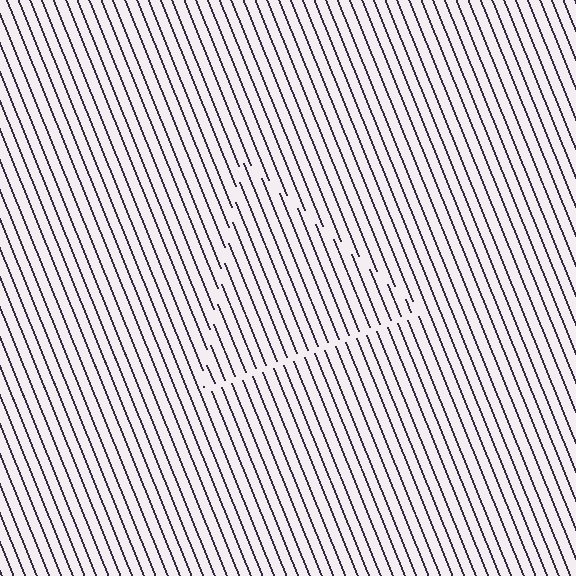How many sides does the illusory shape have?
3 sides — the line-ends trace a triangle.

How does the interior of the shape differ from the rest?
The interior of the shape contains the same grating, shifted by half a period — the contour is defined by the phase discontinuity where line-ends from the inner and outer gratings abut.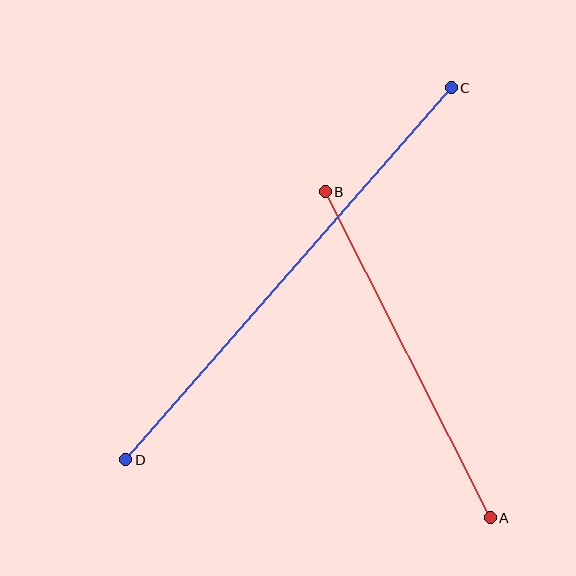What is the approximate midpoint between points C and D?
The midpoint is at approximately (288, 274) pixels.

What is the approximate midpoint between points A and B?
The midpoint is at approximately (408, 355) pixels.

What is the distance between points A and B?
The distance is approximately 365 pixels.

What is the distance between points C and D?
The distance is approximately 494 pixels.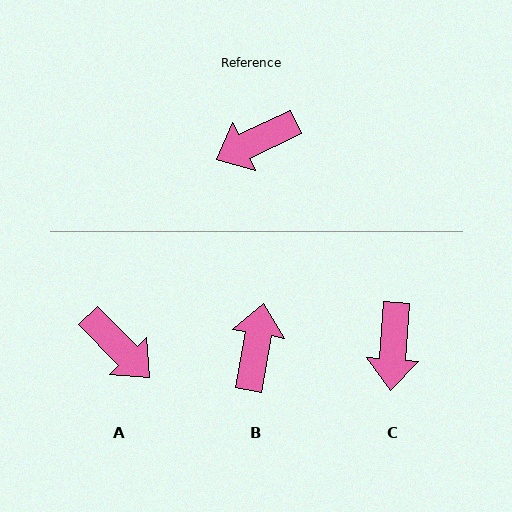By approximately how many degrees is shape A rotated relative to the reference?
Approximately 109 degrees counter-clockwise.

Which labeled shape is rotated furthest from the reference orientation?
B, about 125 degrees away.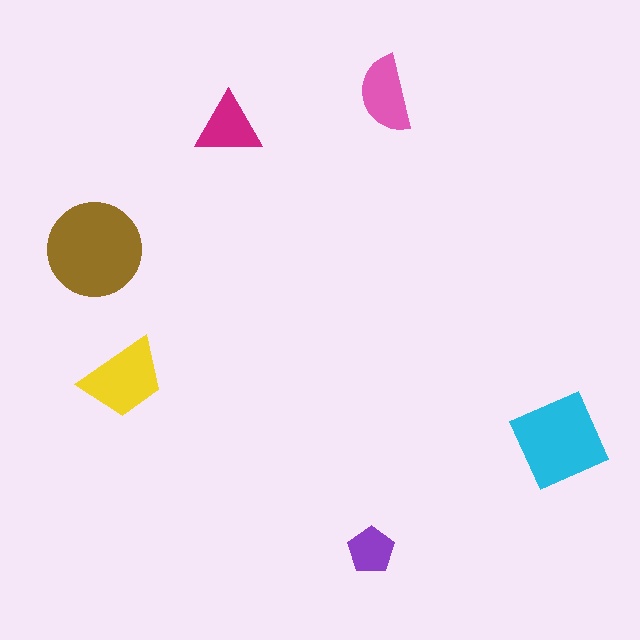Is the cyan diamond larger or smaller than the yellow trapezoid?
Larger.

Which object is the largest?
The brown circle.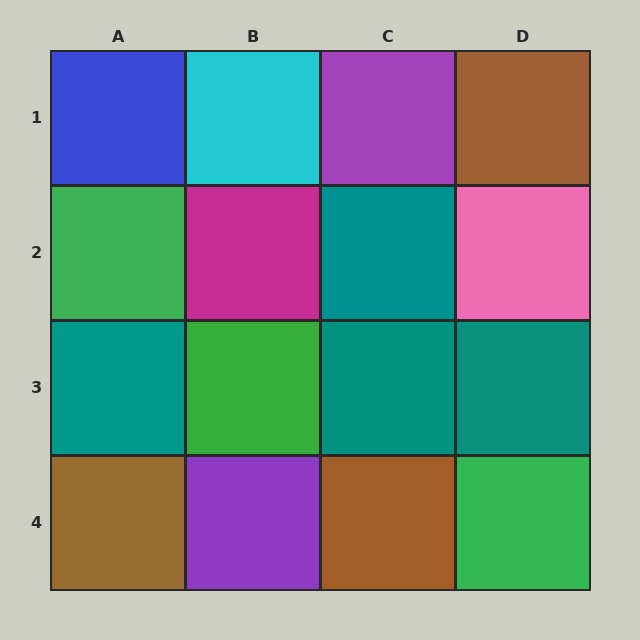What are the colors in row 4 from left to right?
Brown, purple, brown, green.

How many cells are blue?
1 cell is blue.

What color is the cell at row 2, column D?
Pink.